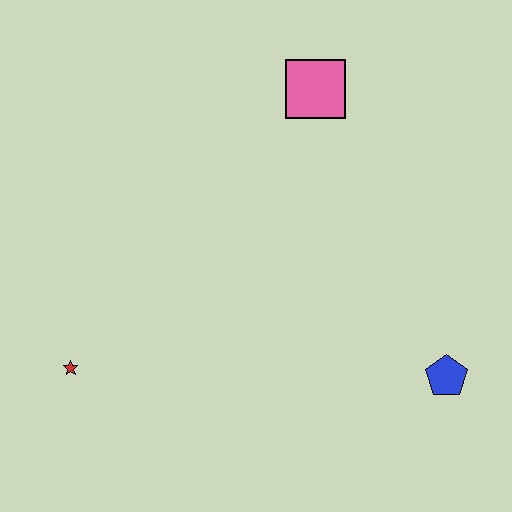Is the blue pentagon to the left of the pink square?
No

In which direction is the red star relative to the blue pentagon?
The red star is to the left of the blue pentagon.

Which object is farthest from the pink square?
The red star is farthest from the pink square.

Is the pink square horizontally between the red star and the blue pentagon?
Yes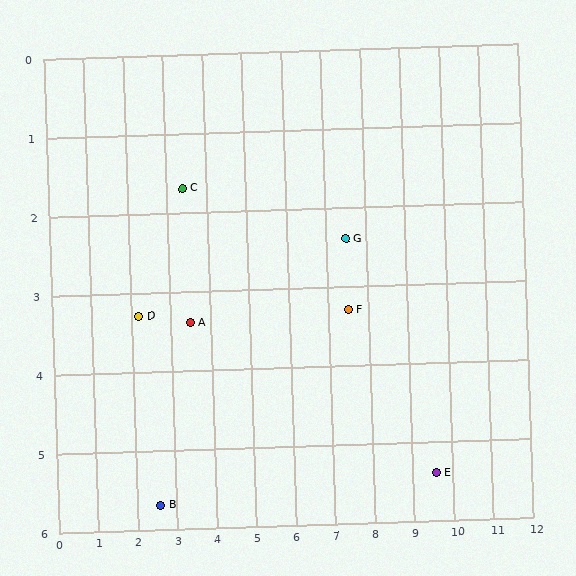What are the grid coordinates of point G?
Point G is at approximately (7.5, 2.4).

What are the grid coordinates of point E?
Point E is at approximately (9.6, 5.4).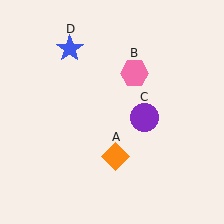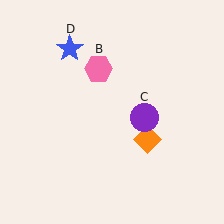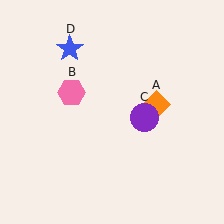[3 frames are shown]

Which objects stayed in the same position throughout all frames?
Purple circle (object C) and blue star (object D) remained stationary.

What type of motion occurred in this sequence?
The orange diamond (object A), pink hexagon (object B) rotated counterclockwise around the center of the scene.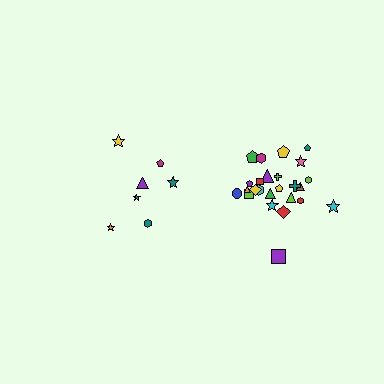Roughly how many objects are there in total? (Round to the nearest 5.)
Roughly 30 objects in total.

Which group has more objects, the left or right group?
The right group.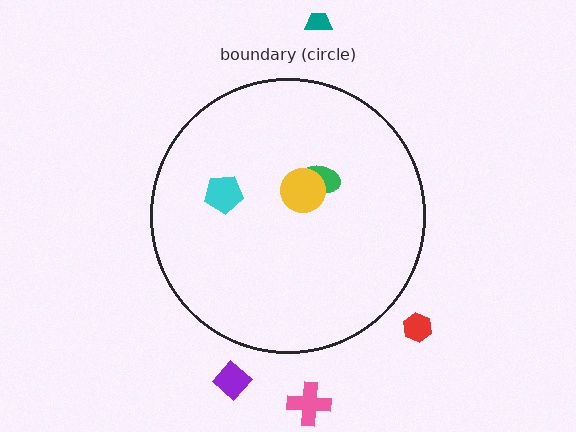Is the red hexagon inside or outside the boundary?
Outside.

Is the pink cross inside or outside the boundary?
Outside.